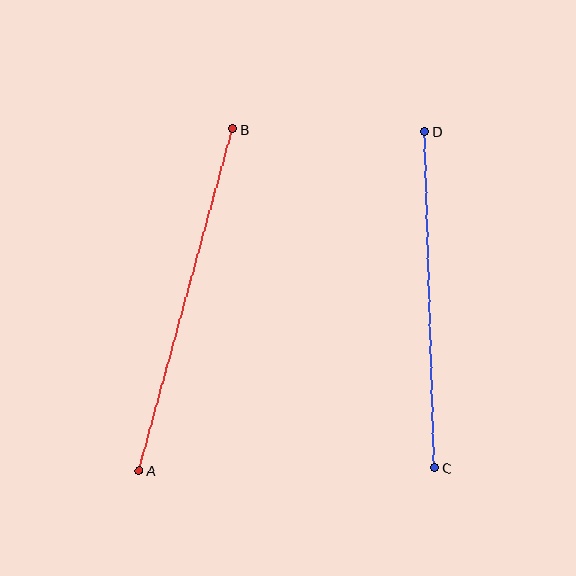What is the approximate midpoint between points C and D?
The midpoint is at approximately (430, 299) pixels.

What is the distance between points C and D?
The distance is approximately 336 pixels.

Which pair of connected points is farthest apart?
Points A and B are farthest apart.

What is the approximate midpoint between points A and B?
The midpoint is at approximately (186, 300) pixels.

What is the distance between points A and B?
The distance is approximately 354 pixels.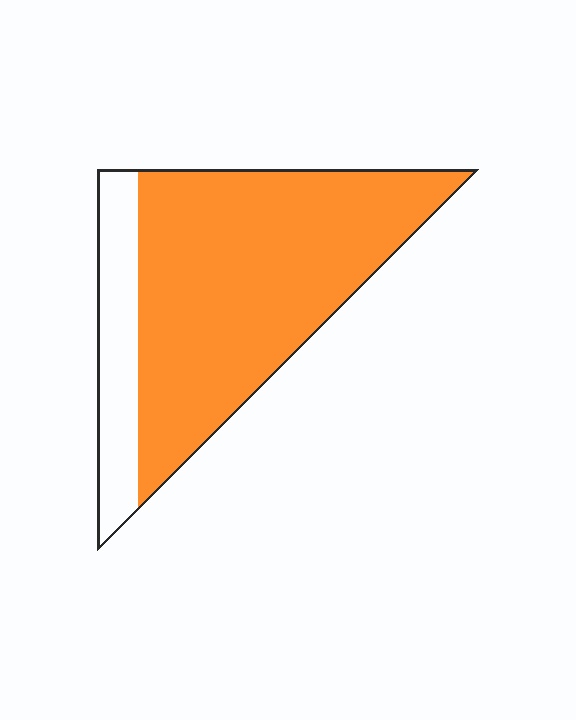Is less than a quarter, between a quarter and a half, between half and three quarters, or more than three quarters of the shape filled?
More than three quarters.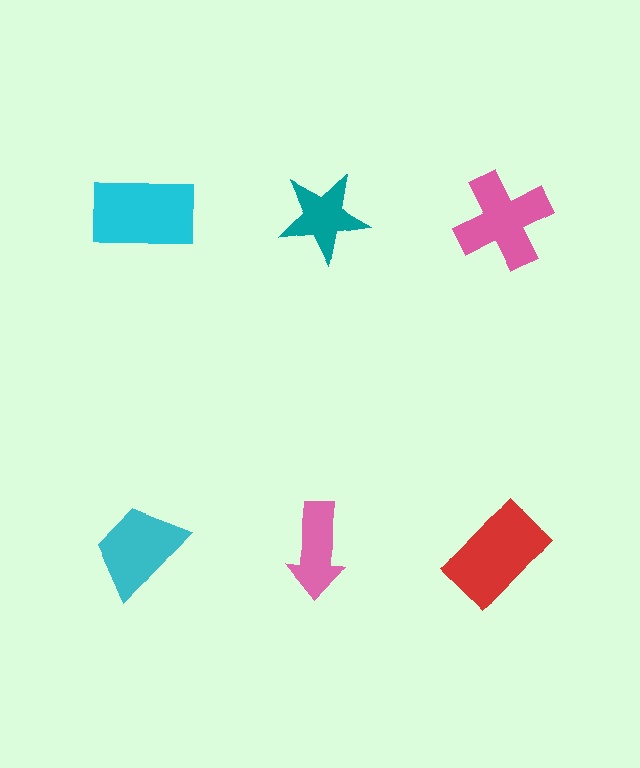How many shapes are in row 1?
3 shapes.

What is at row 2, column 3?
A red rectangle.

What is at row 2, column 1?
A cyan trapezoid.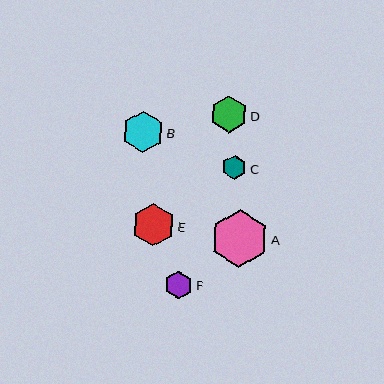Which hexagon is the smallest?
Hexagon C is the smallest with a size of approximately 24 pixels.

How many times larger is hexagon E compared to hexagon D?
Hexagon E is approximately 1.2 times the size of hexagon D.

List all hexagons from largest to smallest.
From largest to smallest: A, E, B, D, F, C.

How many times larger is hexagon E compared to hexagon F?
Hexagon E is approximately 1.5 times the size of hexagon F.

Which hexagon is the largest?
Hexagon A is the largest with a size of approximately 57 pixels.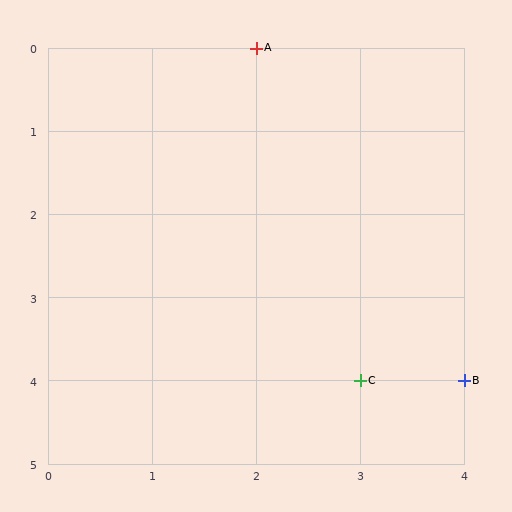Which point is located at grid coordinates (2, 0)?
Point A is at (2, 0).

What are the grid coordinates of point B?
Point B is at grid coordinates (4, 4).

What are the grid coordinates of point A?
Point A is at grid coordinates (2, 0).